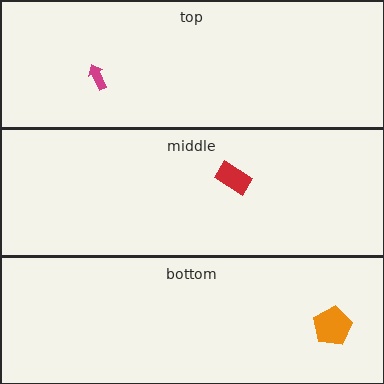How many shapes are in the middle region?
1.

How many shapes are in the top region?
1.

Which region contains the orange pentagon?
The bottom region.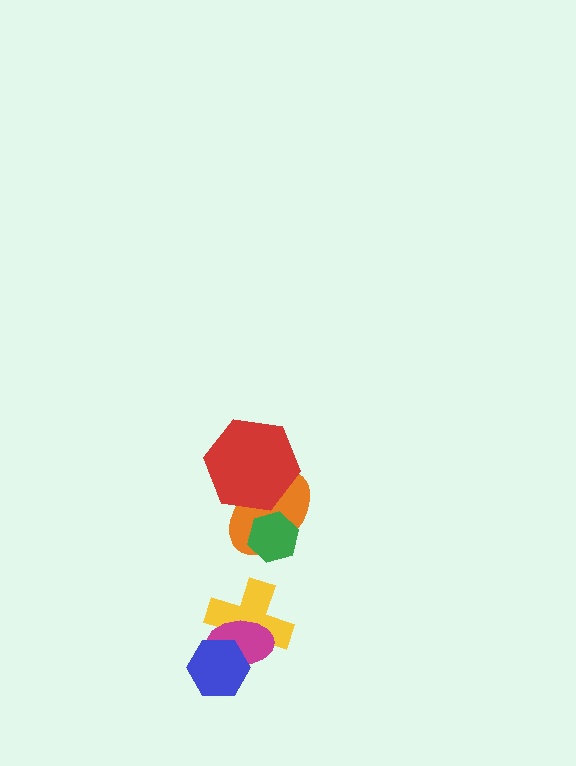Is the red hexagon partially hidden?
No, no other shape covers it.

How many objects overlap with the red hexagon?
1 object overlaps with the red hexagon.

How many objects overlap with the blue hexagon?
2 objects overlap with the blue hexagon.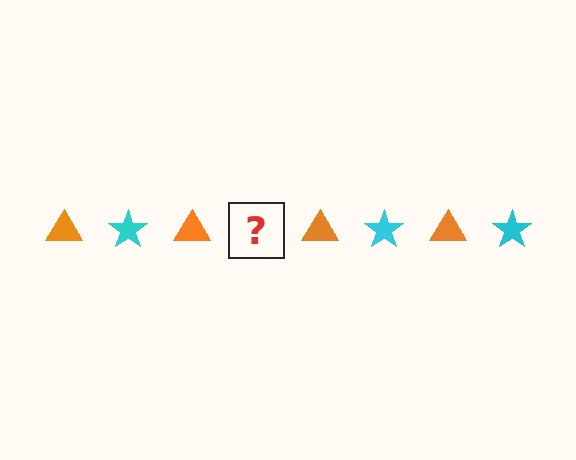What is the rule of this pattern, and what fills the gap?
The rule is that the pattern alternates between orange triangle and cyan star. The gap should be filled with a cyan star.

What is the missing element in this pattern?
The missing element is a cyan star.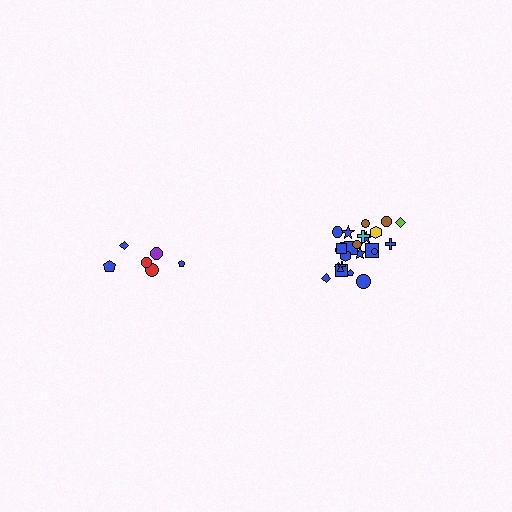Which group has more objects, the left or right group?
The right group.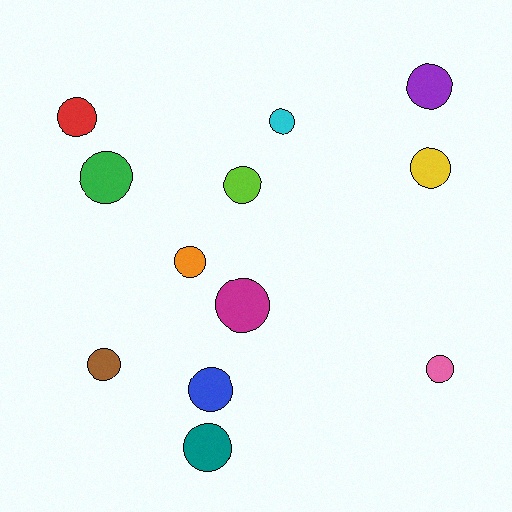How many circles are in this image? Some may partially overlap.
There are 12 circles.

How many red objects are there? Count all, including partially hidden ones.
There is 1 red object.